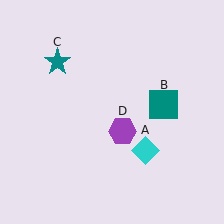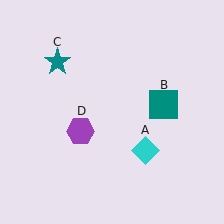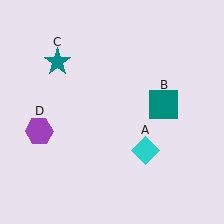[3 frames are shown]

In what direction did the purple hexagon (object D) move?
The purple hexagon (object D) moved left.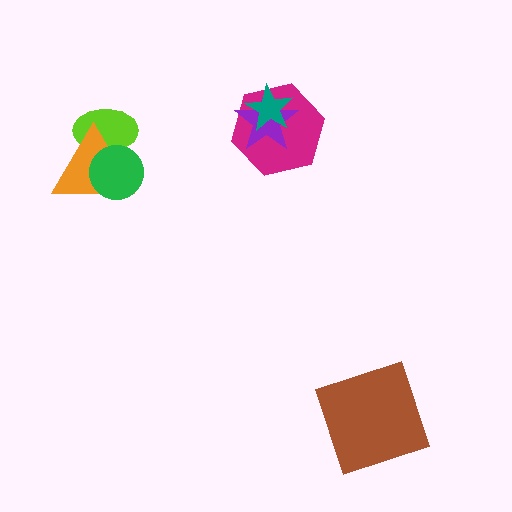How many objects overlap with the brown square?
0 objects overlap with the brown square.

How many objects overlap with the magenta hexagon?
2 objects overlap with the magenta hexagon.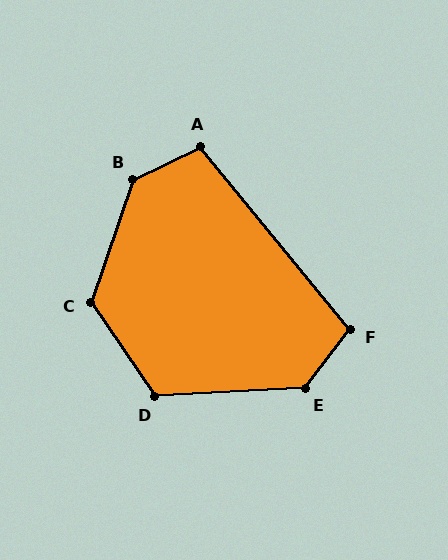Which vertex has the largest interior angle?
B, at approximately 135 degrees.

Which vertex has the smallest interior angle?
A, at approximately 103 degrees.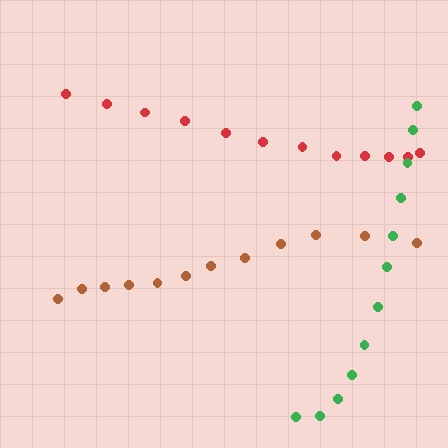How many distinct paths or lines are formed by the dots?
There are 3 distinct paths.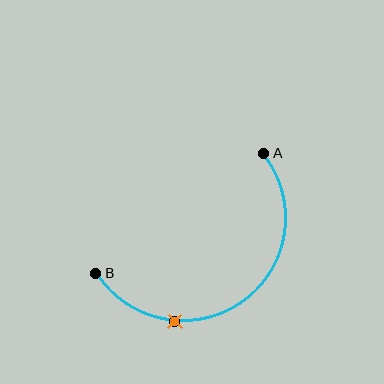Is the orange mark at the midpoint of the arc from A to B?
No. The orange mark lies on the arc but is closer to endpoint B. The arc midpoint would be at the point on the curve equidistant along the arc from both A and B.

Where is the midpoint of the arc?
The arc midpoint is the point on the curve farthest from the straight line joining A and B. It sits below and to the right of that line.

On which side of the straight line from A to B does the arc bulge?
The arc bulges below and to the right of the straight line connecting A and B.